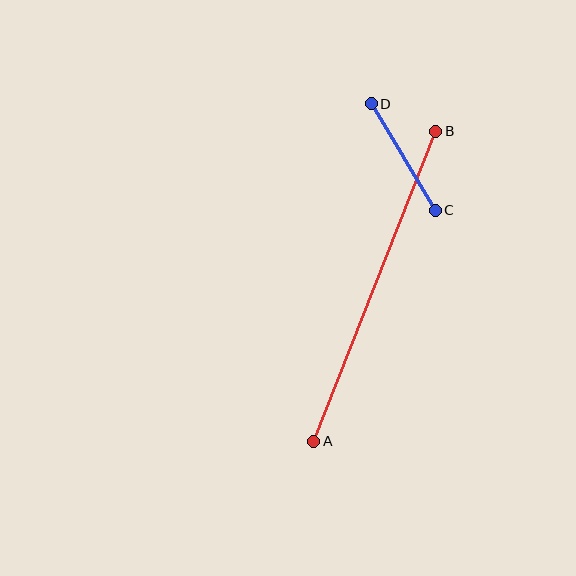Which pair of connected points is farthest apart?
Points A and B are farthest apart.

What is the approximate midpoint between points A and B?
The midpoint is at approximately (375, 286) pixels.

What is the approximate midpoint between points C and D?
The midpoint is at approximately (403, 157) pixels.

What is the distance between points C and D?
The distance is approximately 125 pixels.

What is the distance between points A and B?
The distance is approximately 333 pixels.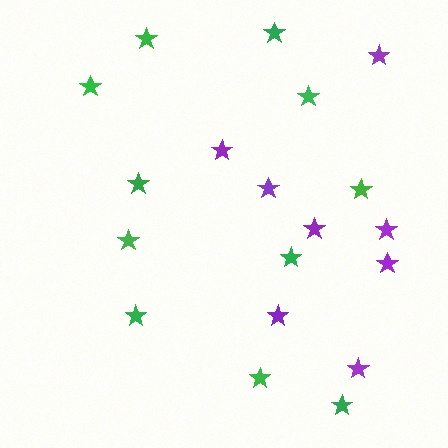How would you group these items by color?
There are 2 groups: one group of green stars (11) and one group of purple stars (8).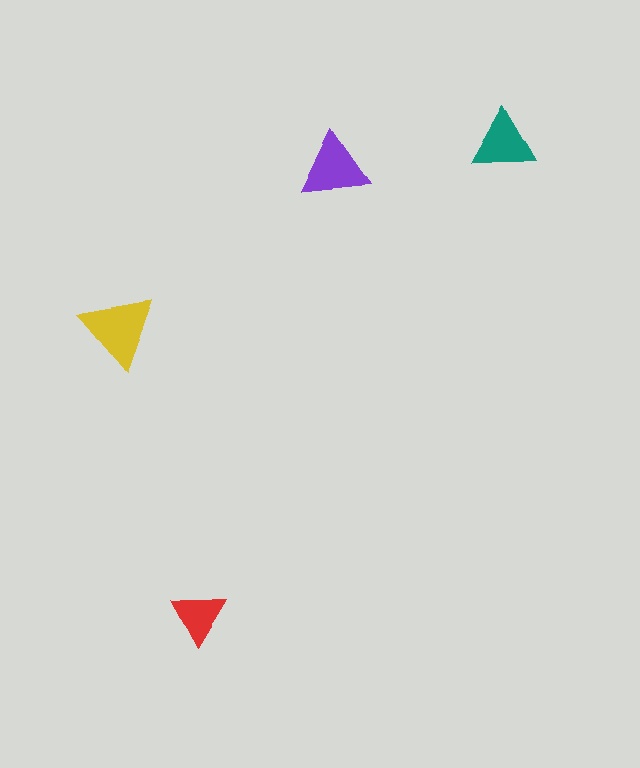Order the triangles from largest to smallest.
the yellow one, the purple one, the teal one, the red one.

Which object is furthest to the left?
The yellow triangle is leftmost.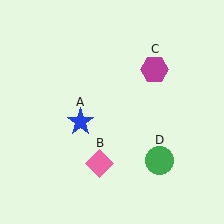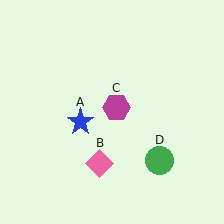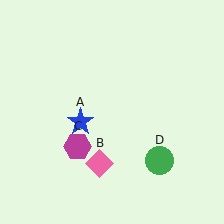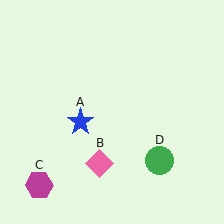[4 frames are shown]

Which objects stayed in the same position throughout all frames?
Blue star (object A) and pink diamond (object B) and green circle (object D) remained stationary.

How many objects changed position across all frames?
1 object changed position: magenta hexagon (object C).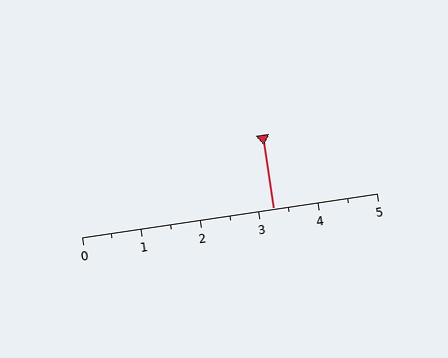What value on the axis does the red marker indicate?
The marker indicates approximately 3.2.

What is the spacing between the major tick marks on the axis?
The major ticks are spaced 1 apart.